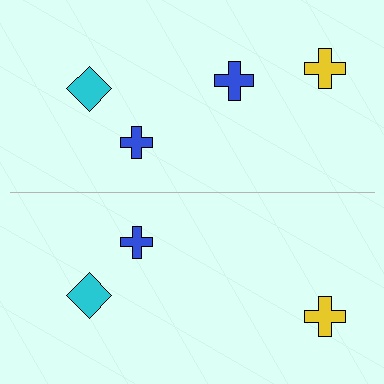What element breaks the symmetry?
A blue cross is missing from the bottom side.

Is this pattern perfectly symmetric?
No, the pattern is not perfectly symmetric. A blue cross is missing from the bottom side.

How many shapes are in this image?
There are 7 shapes in this image.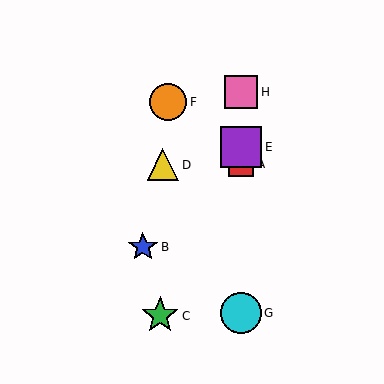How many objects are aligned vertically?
4 objects (A, E, G, H) are aligned vertically.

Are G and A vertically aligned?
Yes, both are at x≈241.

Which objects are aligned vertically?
Objects A, E, G, H are aligned vertically.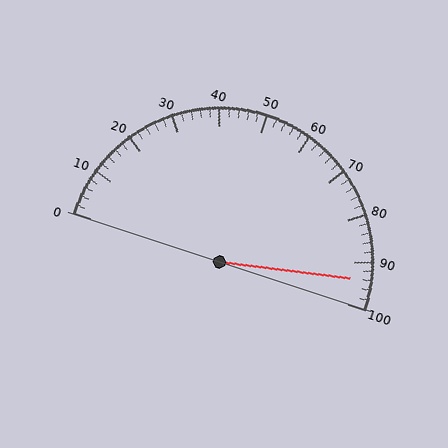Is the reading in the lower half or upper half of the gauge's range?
The reading is in the upper half of the range (0 to 100).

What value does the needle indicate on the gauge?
The needle indicates approximately 94.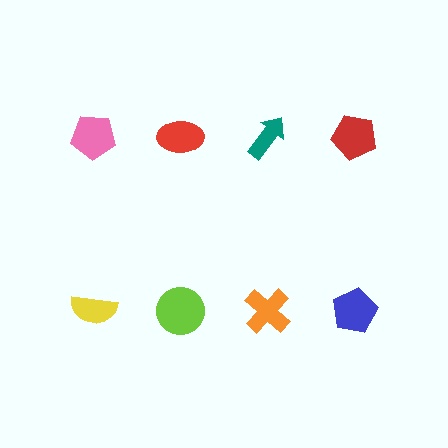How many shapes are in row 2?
4 shapes.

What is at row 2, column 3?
An orange cross.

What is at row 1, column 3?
A teal arrow.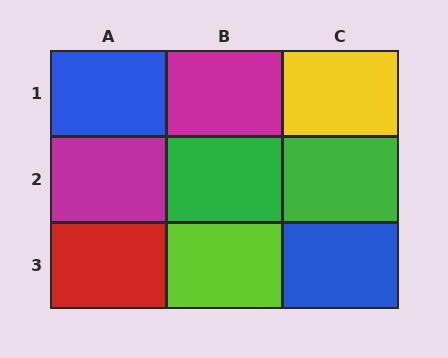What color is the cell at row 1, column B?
Magenta.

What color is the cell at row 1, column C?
Yellow.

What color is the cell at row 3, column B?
Lime.